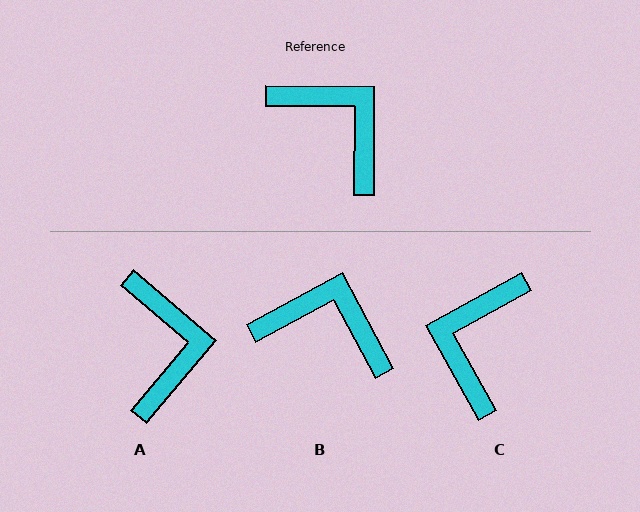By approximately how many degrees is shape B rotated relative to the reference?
Approximately 29 degrees counter-clockwise.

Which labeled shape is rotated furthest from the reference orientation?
C, about 119 degrees away.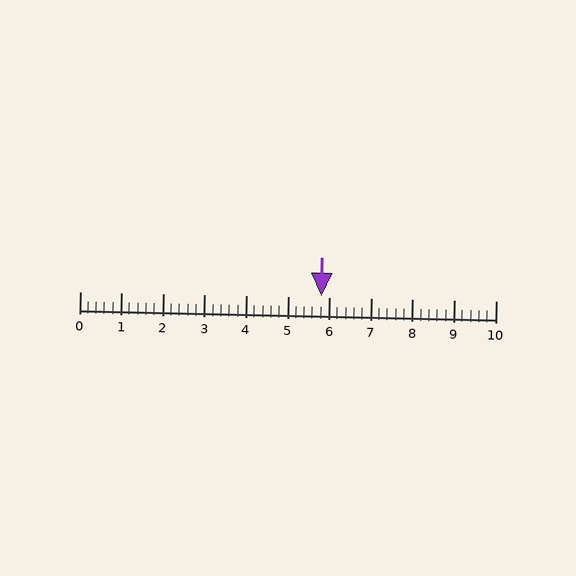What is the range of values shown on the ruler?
The ruler shows values from 0 to 10.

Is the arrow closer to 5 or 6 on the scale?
The arrow is closer to 6.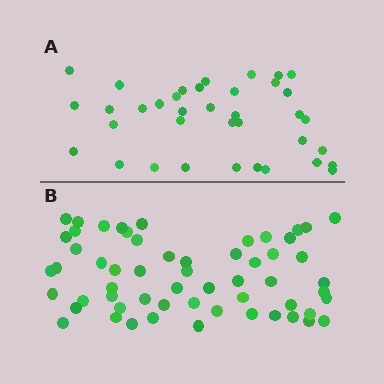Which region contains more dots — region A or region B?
Region B (the bottom region) has more dots.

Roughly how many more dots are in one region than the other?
Region B has approximately 20 more dots than region A.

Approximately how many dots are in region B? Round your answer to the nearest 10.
About 60 dots. (The exact count is 58, which rounds to 60.)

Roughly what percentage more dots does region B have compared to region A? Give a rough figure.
About 55% more.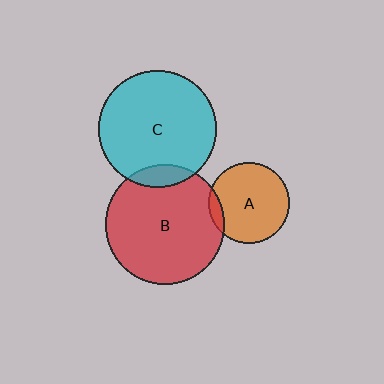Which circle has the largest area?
Circle B (red).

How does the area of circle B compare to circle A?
Approximately 2.2 times.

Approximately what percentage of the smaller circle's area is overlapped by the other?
Approximately 10%.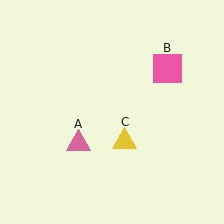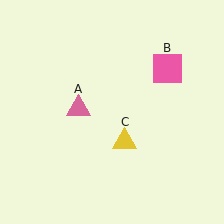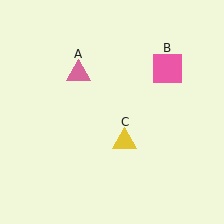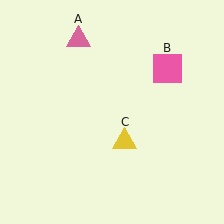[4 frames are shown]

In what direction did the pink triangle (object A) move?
The pink triangle (object A) moved up.